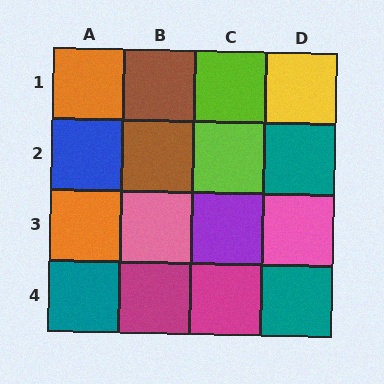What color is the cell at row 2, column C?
Lime.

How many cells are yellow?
1 cell is yellow.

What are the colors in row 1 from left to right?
Orange, brown, lime, yellow.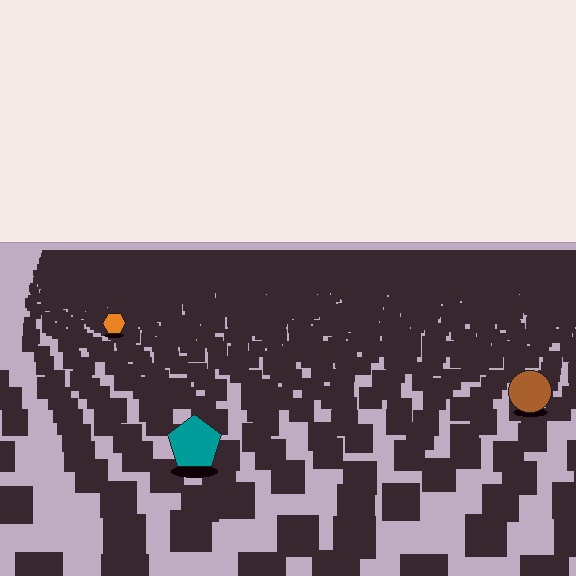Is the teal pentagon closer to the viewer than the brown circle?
Yes. The teal pentagon is closer — you can tell from the texture gradient: the ground texture is coarser near it.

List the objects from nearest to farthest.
From nearest to farthest: the teal pentagon, the brown circle, the orange hexagon.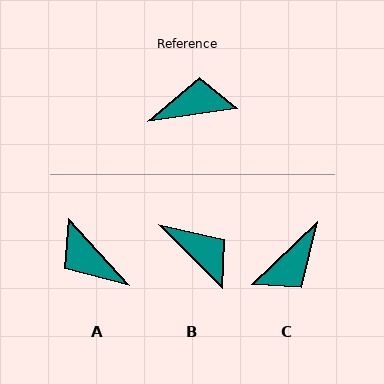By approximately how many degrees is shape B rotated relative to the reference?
Approximately 53 degrees clockwise.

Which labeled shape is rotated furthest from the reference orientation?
C, about 145 degrees away.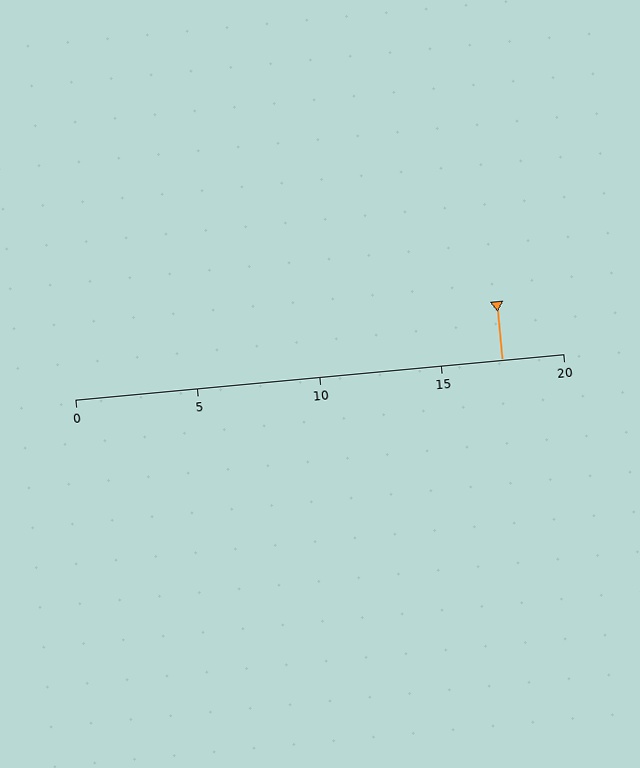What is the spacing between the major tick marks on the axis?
The major ticks are spaced 5 apart.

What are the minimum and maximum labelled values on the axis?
The axis runs from 0 to 20.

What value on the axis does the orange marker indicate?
The marker indicates approximately 17.5.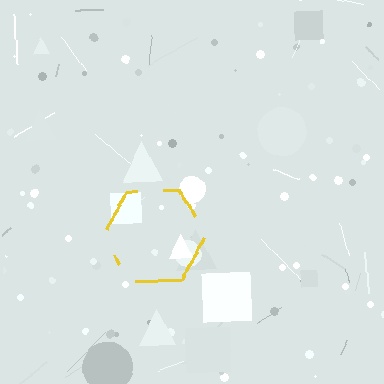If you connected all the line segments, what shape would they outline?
They would outline a hexagon.